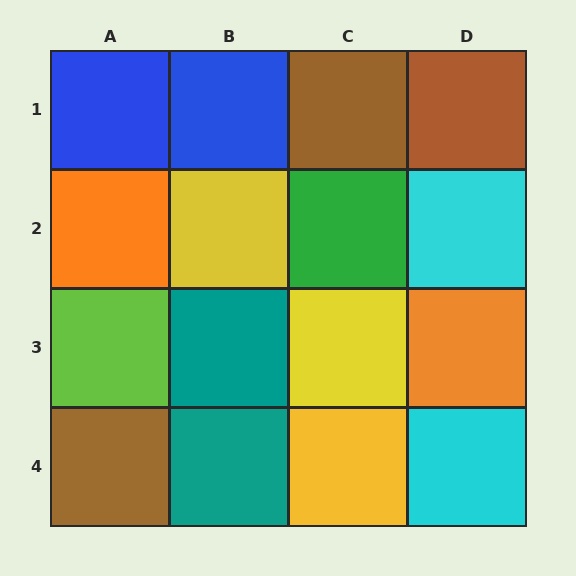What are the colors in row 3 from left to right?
Lime, teal, yellow, orange.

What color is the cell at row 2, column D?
Cyan.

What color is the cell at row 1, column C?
Brown.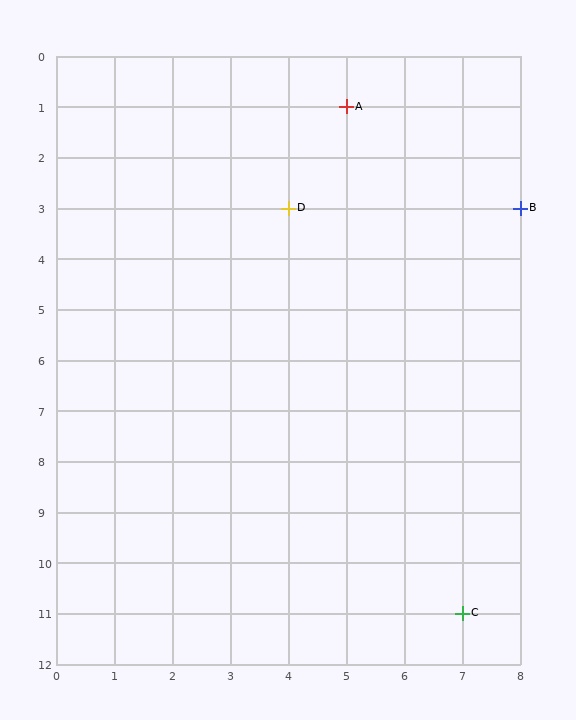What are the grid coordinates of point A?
Point A is at grid coordinates (5, 1).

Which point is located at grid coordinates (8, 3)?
Point B is at (8, 3).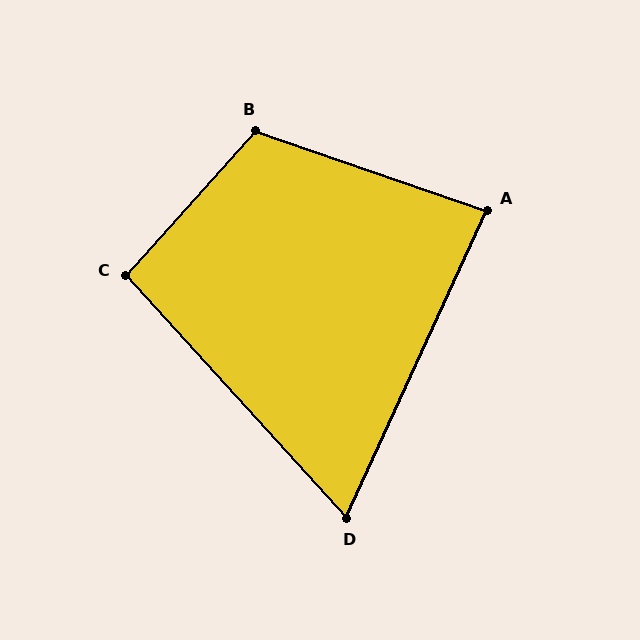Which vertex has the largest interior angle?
B, at approximately 113 degrees.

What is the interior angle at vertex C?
Approximately 96 degrees (obtuse).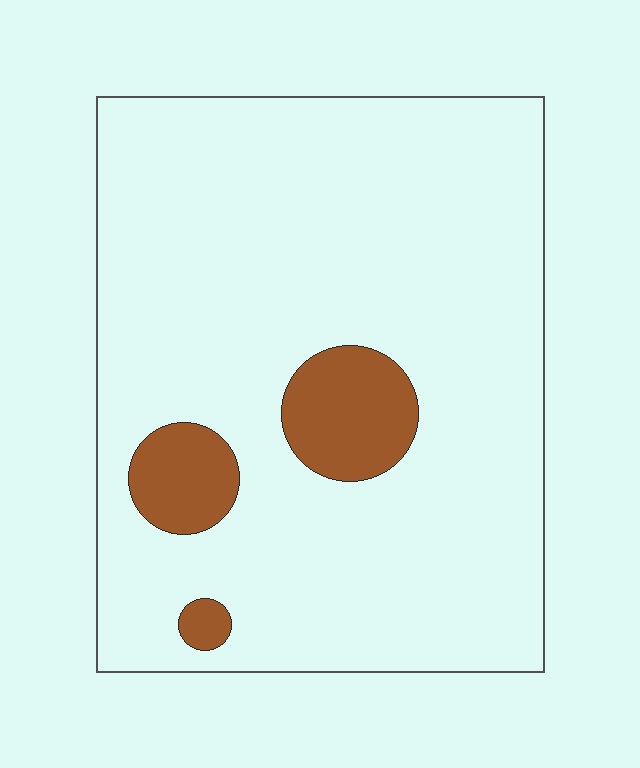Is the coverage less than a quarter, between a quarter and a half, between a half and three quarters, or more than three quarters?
Less than a quarter.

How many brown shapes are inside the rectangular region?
3.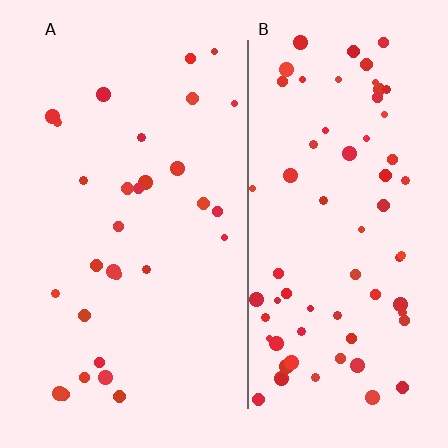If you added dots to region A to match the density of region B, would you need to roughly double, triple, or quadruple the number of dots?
Approximately double.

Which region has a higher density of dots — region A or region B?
B (the right).